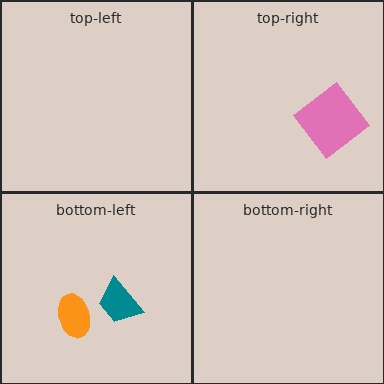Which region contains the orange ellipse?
The bottom-left region.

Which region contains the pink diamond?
The top-right region.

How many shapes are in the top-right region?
1.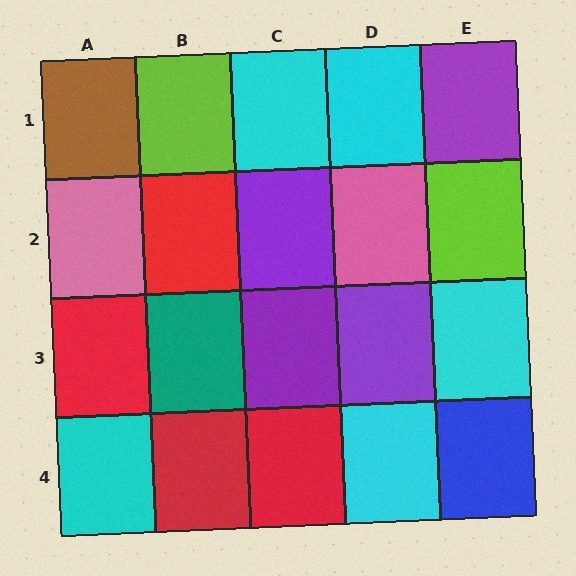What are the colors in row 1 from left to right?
Brown, lime, cyan, cyan, purple.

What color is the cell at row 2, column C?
Purple.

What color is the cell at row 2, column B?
Red.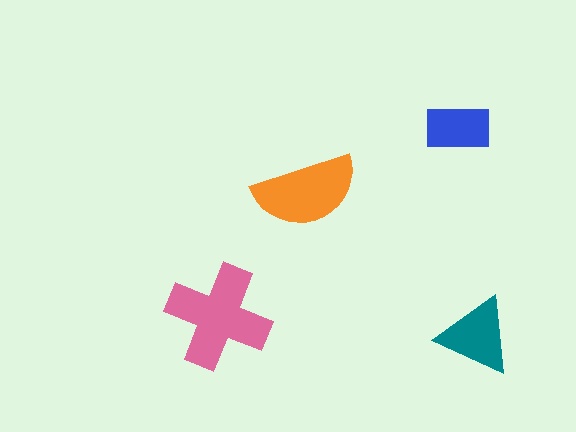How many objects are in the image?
There are 4 objects in the image.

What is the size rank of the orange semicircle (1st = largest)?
2nd.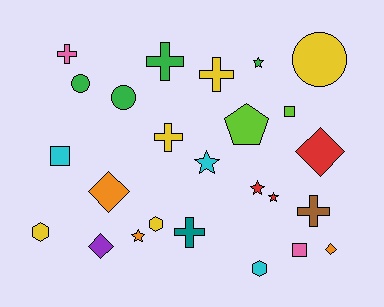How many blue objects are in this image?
There are no blue objects.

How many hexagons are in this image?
There are 3 hexagons.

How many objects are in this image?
There are 25 objects.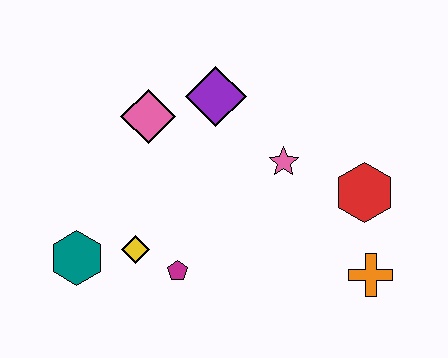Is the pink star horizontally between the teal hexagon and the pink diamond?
No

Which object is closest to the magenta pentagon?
The yellow diamond is closest to the magenta pentagon.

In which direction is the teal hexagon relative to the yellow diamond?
The teal hexagon is to the left of the yellow diamond.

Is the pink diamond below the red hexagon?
No